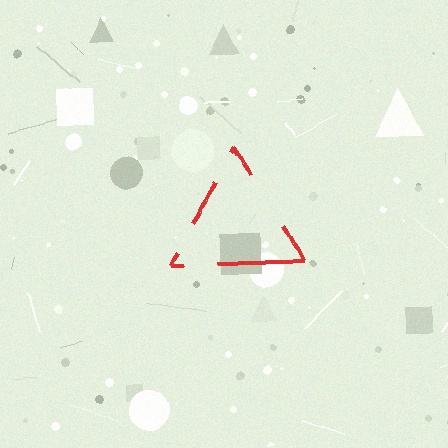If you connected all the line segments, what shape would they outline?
They would outline a triangle.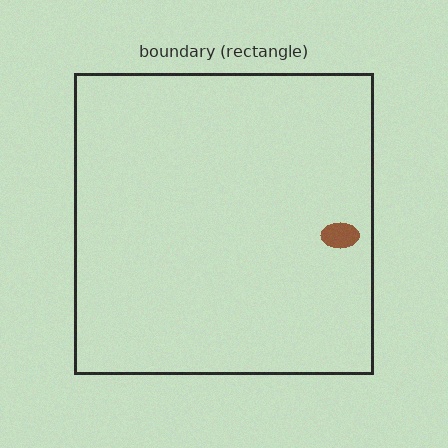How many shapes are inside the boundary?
1 inside, 0 outside.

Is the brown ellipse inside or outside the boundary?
Inside.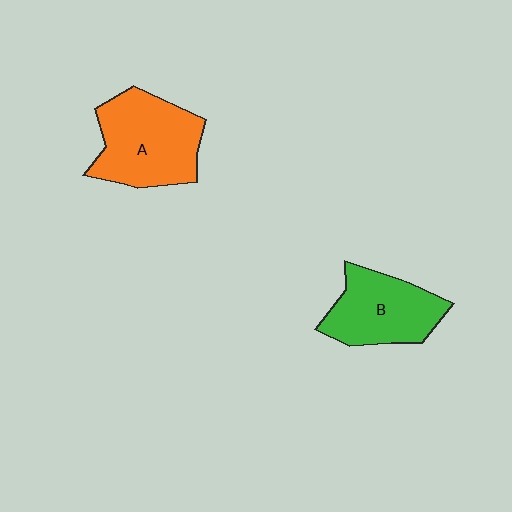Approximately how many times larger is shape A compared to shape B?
Approximately 1.2 times.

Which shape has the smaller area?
Shape B (green).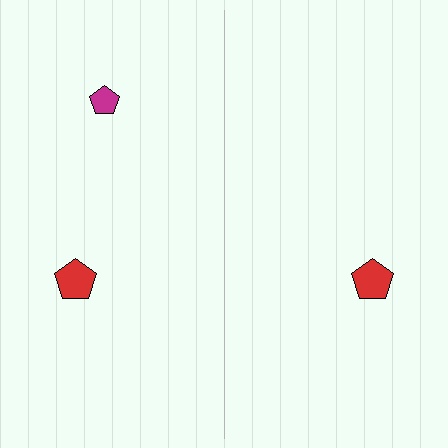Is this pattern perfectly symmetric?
No, the pattern is not perfectly symmetric. A magenta pentagon is missing from the right side.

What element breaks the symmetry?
A magenta pentagon is missing from the right side.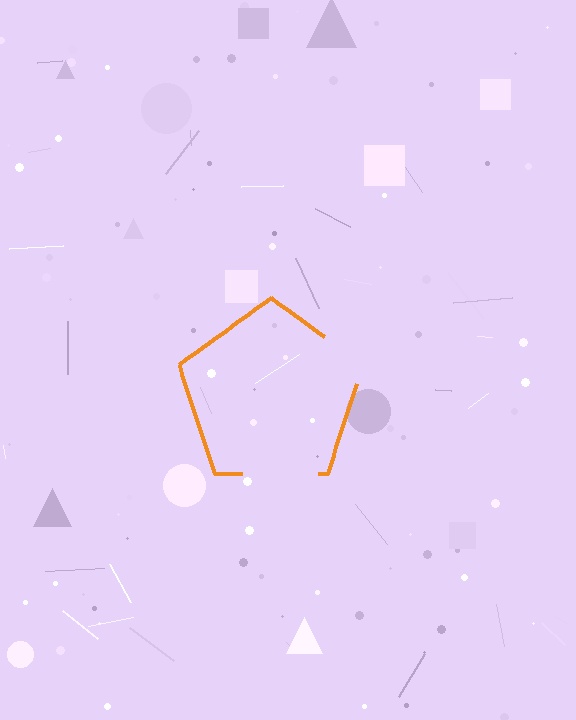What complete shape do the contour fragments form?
The contour fragments form a pentagon.